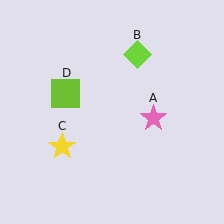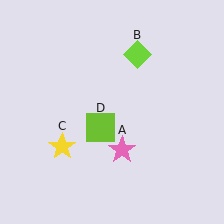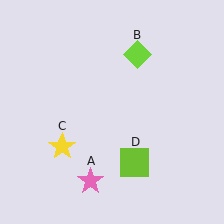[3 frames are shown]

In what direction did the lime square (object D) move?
The lime square (object D) moved down and to the right.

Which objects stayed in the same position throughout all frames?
Lime diamond (object B) and yellow star (object C) remained stationary.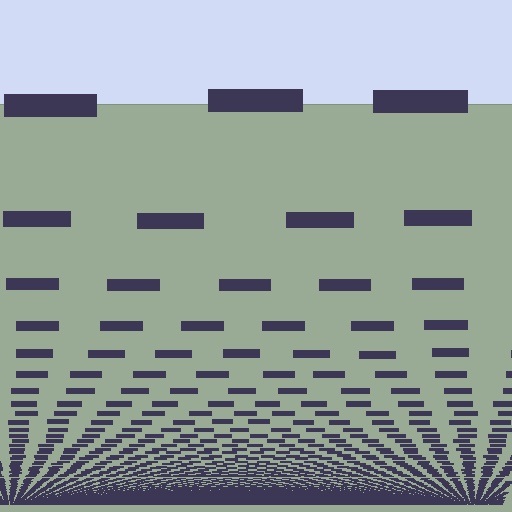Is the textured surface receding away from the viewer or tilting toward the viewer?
The surface appears to tilt toward the viewer. Texture elements get larger and sparser toward the top.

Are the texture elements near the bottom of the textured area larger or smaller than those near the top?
Smaller. The gradient is inverted — elements near the bottom are smaller and denser.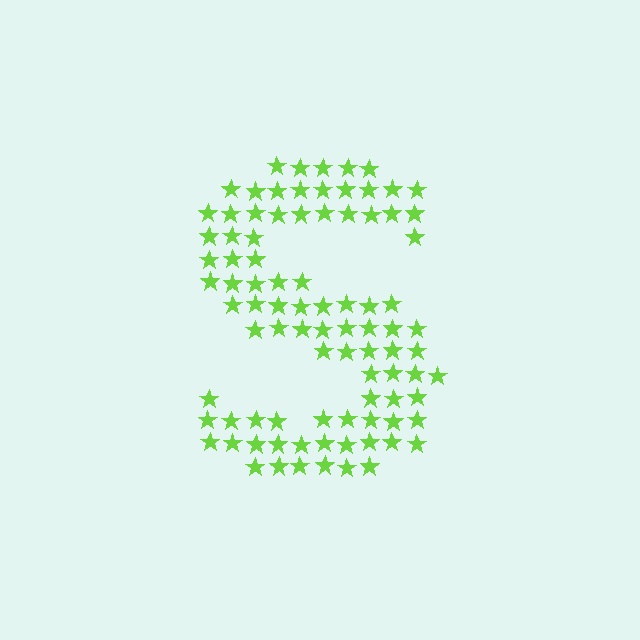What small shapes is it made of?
It is made of small stars.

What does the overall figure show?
The overall figure shows the letter S.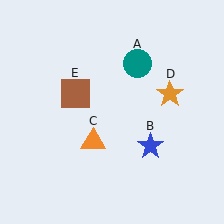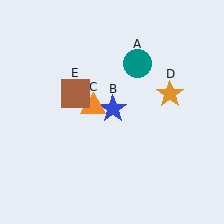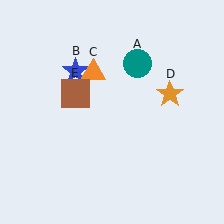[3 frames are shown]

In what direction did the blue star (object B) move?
The blue star (object B) moved up and to the left.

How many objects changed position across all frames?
2 objects changed position: blue star (object B), orange triangle (object C).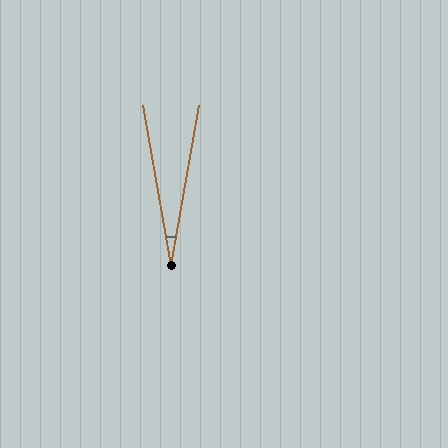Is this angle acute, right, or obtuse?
It is acute.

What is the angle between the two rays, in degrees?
Approximately 20 degrees.